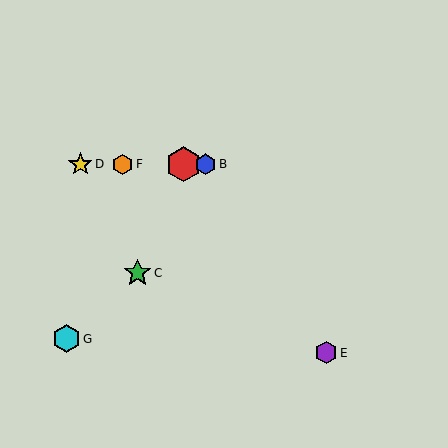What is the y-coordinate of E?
Object E is at y≈353.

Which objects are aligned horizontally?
Objects A, B, D, F are aligned horizontally.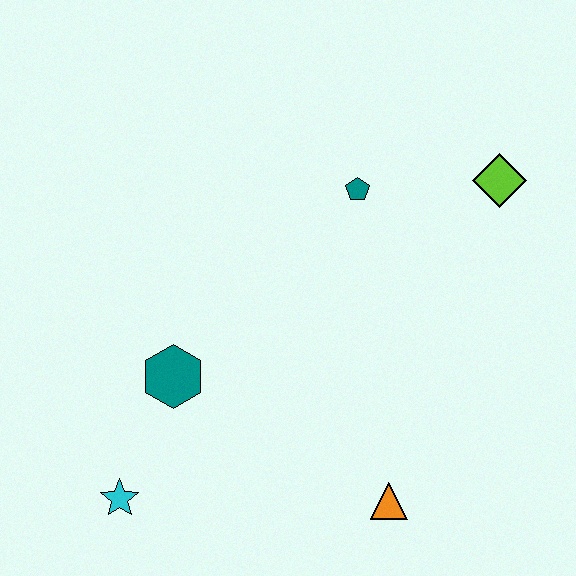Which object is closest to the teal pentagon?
The lime diamond is closest to the teal pentagon.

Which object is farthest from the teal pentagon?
The cyan star is farthest from the teal pentagon.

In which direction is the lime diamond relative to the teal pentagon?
The lime diamond is to the right of the teal pentagon.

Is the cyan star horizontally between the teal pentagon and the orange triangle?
No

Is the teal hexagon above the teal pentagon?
No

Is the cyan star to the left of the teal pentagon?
Yes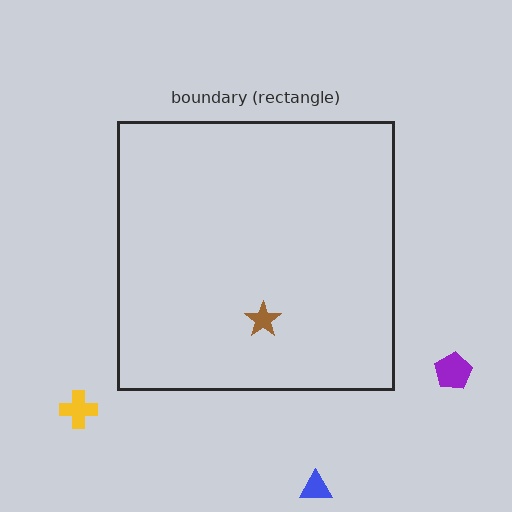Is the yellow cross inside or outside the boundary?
Outside.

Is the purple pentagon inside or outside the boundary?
Outside.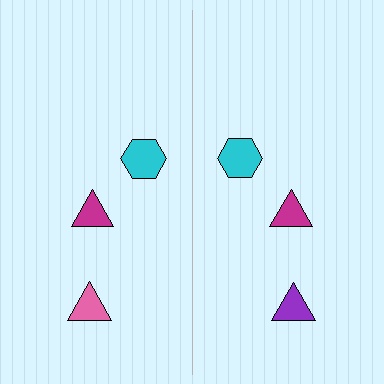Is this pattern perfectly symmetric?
No, the pattern is not perfectly symmetric. The purple triangle on the right side breaks the symmetry — its mirror counterpart is pink.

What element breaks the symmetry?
The purple triangle on the right side breaks the symmetry — its mirror counterpart is pink.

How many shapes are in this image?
There are 6 shapes in this image.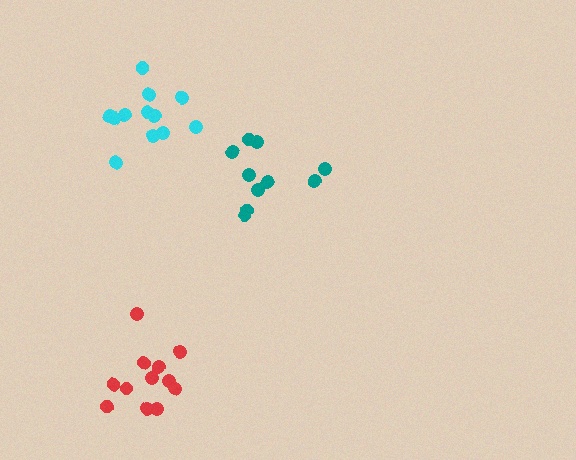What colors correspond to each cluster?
The clusters are colored: teal, red, cyan.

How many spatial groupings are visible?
There are 3 spatial groupings.